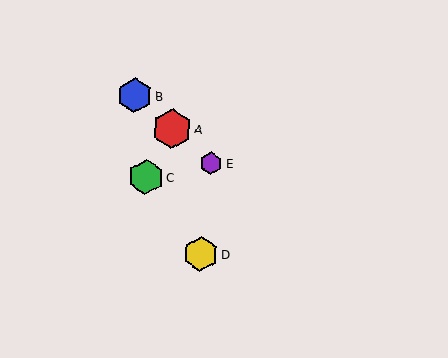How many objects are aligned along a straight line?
3 objects (A, B, E) are aligned along a straight line.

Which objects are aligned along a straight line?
Objects A, B, E are aligned along a straight line.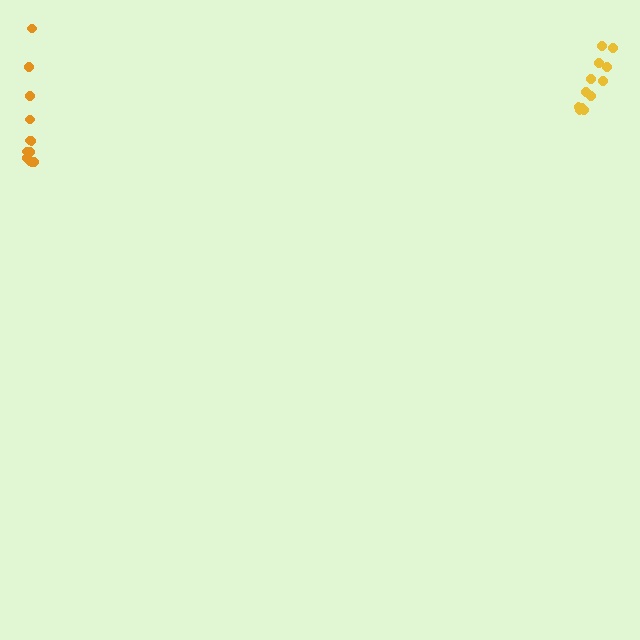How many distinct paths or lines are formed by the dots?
There are 2 distinct paths.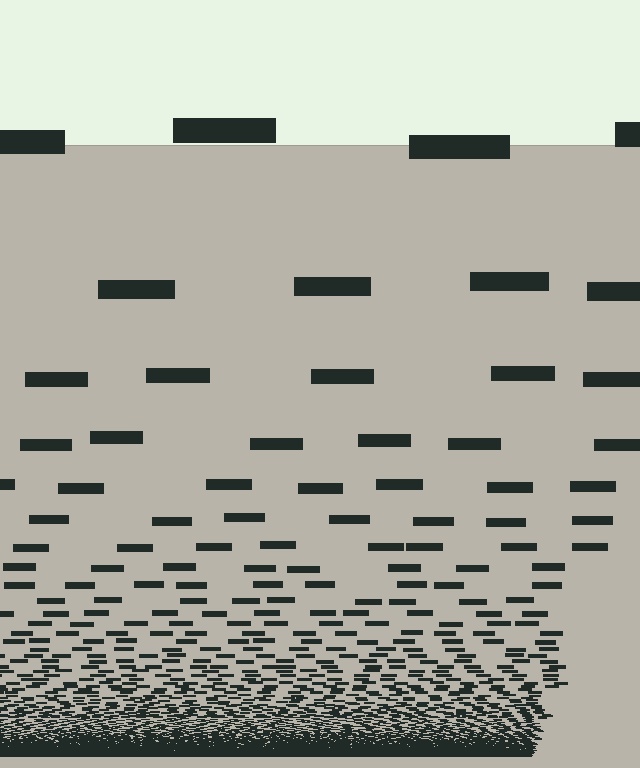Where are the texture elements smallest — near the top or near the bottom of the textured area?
Near the bottom.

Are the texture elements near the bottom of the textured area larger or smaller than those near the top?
Smaller. The gradient is inverted — elements near the bottom are smaller and denser.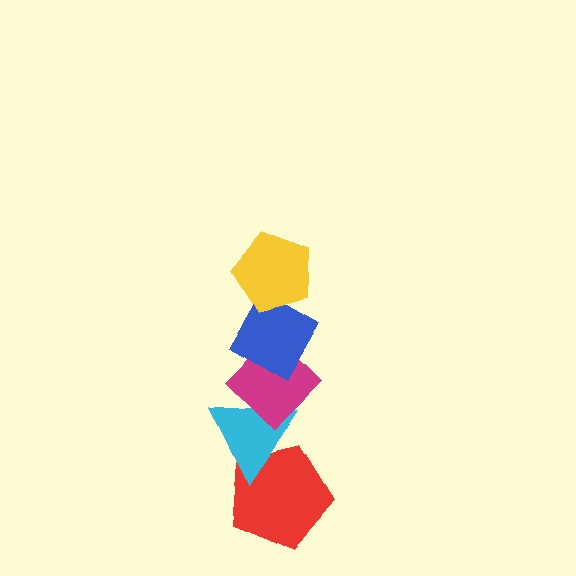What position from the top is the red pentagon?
The red pentagon is 5th from the top.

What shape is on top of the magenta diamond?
The blue diamond is on top of the magenta diamond.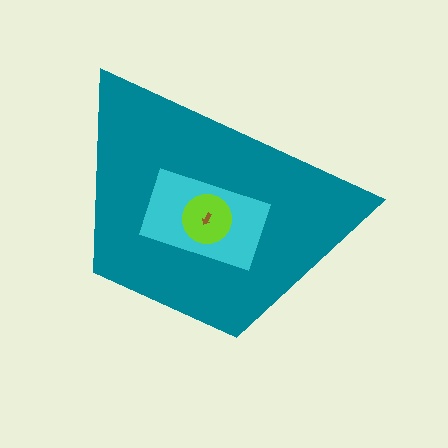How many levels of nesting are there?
4.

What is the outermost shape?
The teal trapezoid.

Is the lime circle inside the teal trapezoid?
Yes.